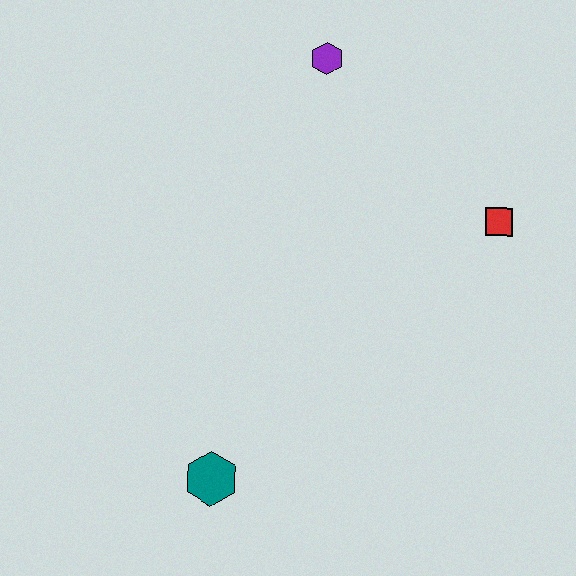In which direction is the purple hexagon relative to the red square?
The purple hexagon is to the left of the red square.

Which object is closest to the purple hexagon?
The red square is closest to the purple hexagon.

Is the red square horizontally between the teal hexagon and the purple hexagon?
No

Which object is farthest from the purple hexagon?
The teal hexagon is farthest from the purple hexagon.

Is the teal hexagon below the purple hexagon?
Yes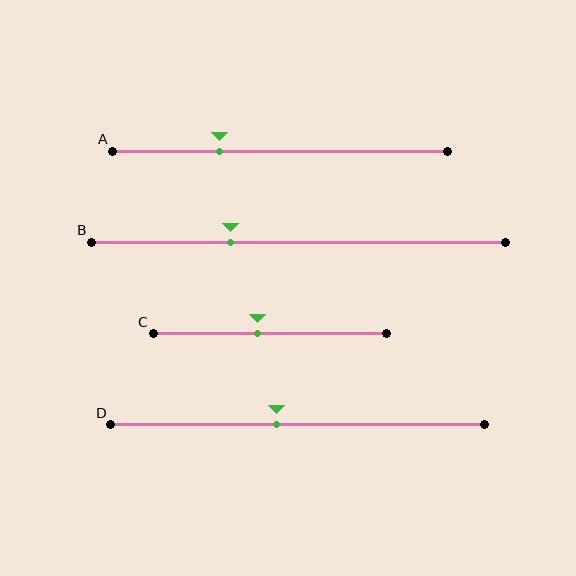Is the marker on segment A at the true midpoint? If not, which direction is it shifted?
No, the marker on segment A is shifted to the left by about 18% of the segment length.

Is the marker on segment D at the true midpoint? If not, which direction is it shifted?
No, the marker on segment D is shifted to the left by about 6% of the segment length.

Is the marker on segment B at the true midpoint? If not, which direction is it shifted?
No, the marker on segment B is shifted to the left by about 16% of the segment length.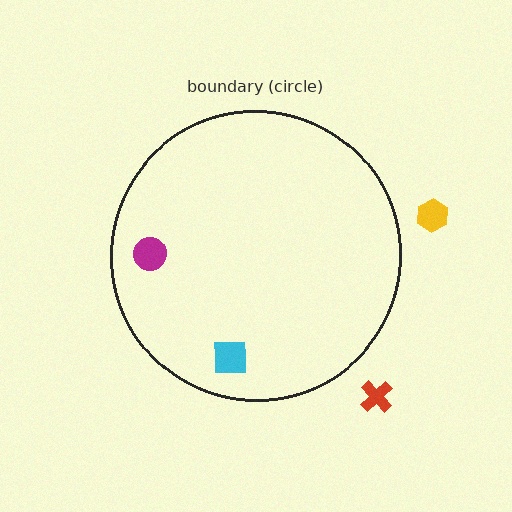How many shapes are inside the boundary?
2 inside, 2 outside.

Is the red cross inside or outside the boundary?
Outside.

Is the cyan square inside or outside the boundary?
Inside.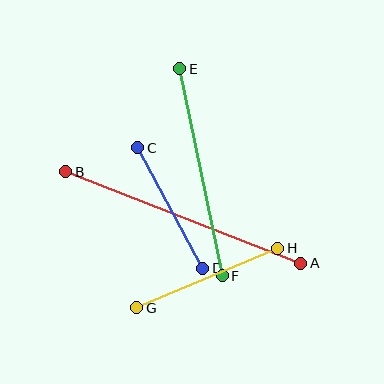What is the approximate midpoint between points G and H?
The midpoint is at approximately (207, 278) pixels.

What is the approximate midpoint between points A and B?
The midpoint is at approximately (183, 218) pixels.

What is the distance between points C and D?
The distance is approximately 137 pixels.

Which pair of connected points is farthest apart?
Points A and B are farthest apart.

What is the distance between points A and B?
The distance is approximately 252 pixels.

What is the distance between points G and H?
The distance is approximately 153 pixels.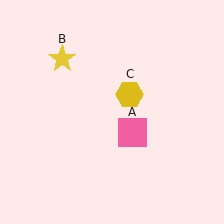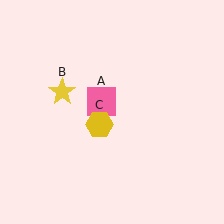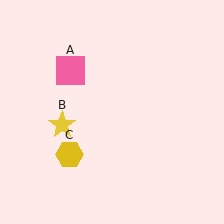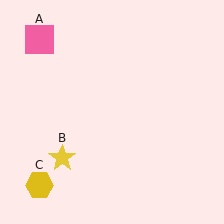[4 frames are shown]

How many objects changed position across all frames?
3 objects changed position: pink square (object A), yellow star (object B), yellow hexagon (object C).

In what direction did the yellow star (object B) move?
The yellow star (object B) moved down.